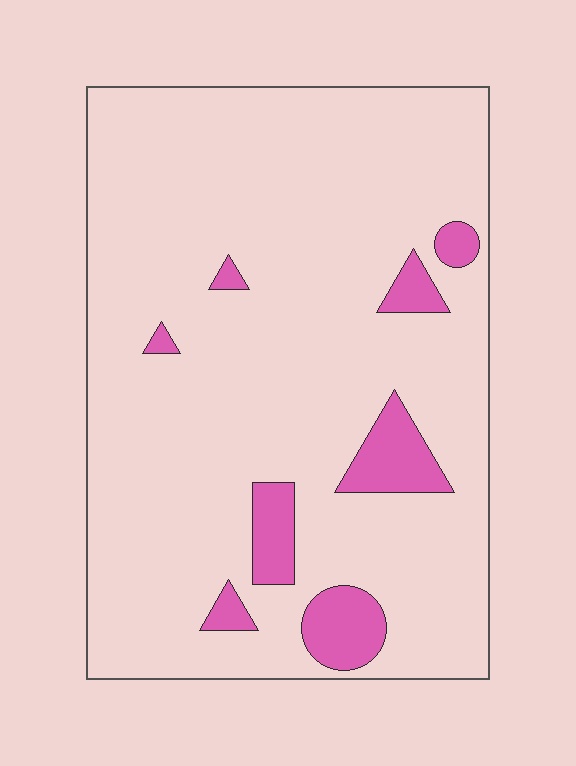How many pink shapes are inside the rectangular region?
8.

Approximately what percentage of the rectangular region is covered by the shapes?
Approximately 10%.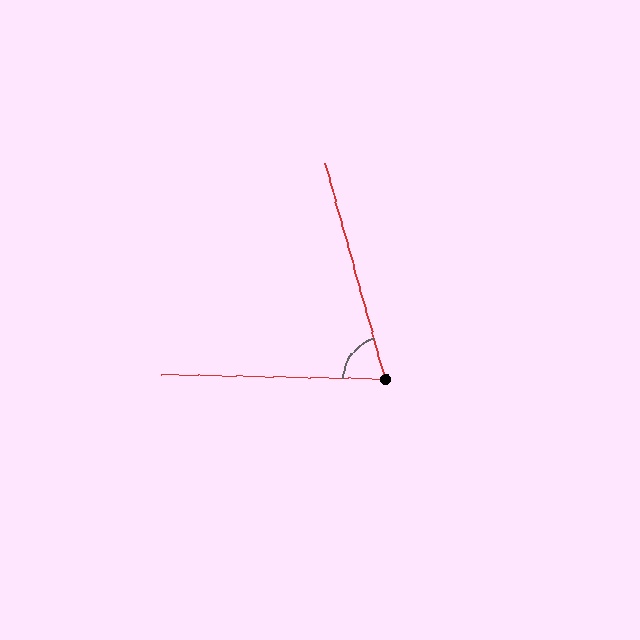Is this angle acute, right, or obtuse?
It is acute.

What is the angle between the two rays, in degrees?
Approximately 73 degrees.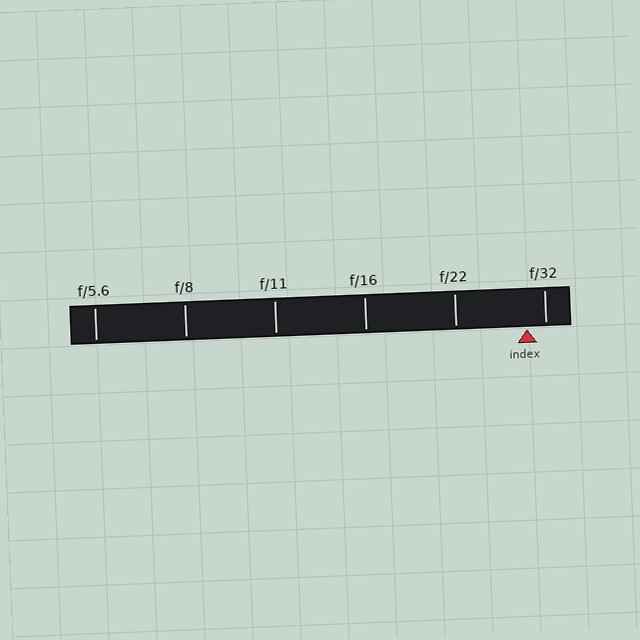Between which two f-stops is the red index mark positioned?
The index mark is between f/22 and f/32.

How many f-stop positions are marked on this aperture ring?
There are 6 f-stop positions marked.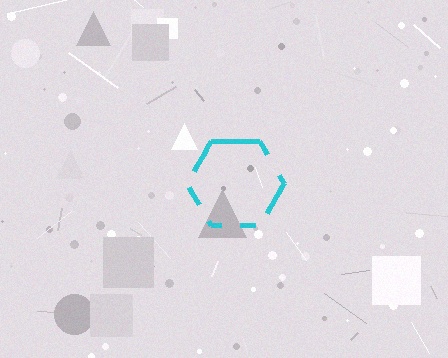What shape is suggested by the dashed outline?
The dashed outline suggests a hexagon.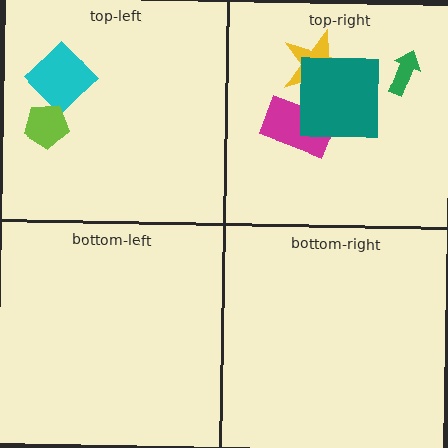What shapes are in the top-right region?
The yellow star, the magenta rectangle, the green arrow, the teal square.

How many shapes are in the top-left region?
2.